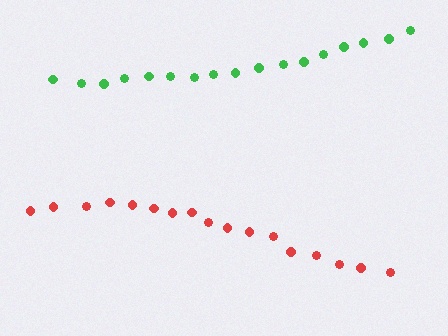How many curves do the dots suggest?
There are 2 distinct paths.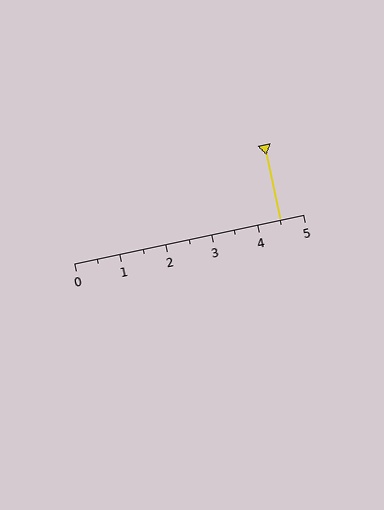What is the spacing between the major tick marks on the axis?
The major ticks are spaced 1 apart.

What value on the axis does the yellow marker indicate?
The marker indicates approximately 4.5.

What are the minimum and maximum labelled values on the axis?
The axis runs from 0 to 5.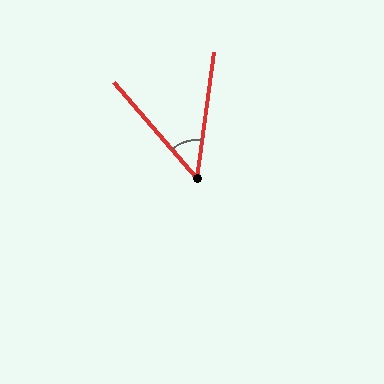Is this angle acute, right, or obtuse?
It is acute.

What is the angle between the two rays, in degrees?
Approximately 49 degrees.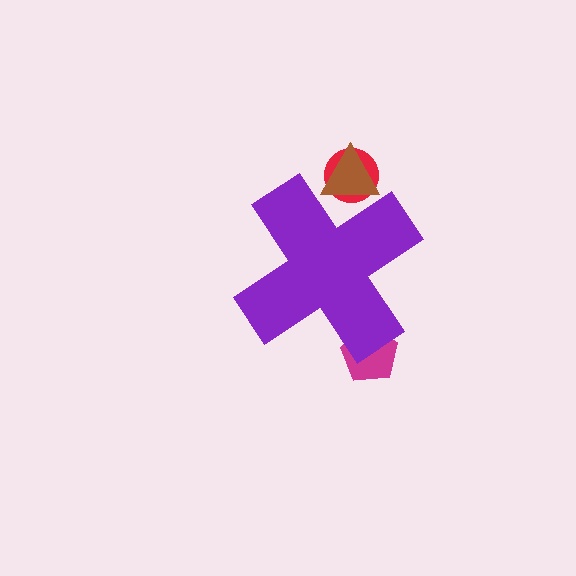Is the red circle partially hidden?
Yes, the red circle is partially hidden behind the purple cross.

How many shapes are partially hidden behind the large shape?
3 shapes are partially hidden.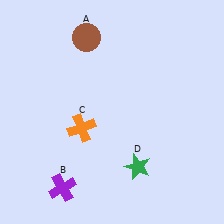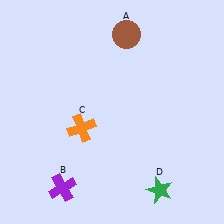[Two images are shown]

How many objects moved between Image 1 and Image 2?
2 objects moved between the two images.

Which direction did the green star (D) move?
The green star (D) moved down.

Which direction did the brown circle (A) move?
The brown circle (A) moved right.